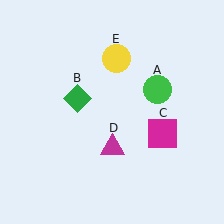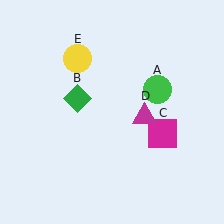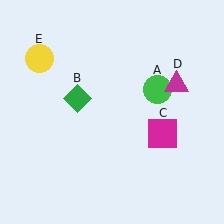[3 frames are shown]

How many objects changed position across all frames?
2 objects changed position: magenta triangle (object D), yellow circle (object E).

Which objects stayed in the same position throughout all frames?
Green circle (object A) and green diamond (object B) and magenta square (object C) remained stationary.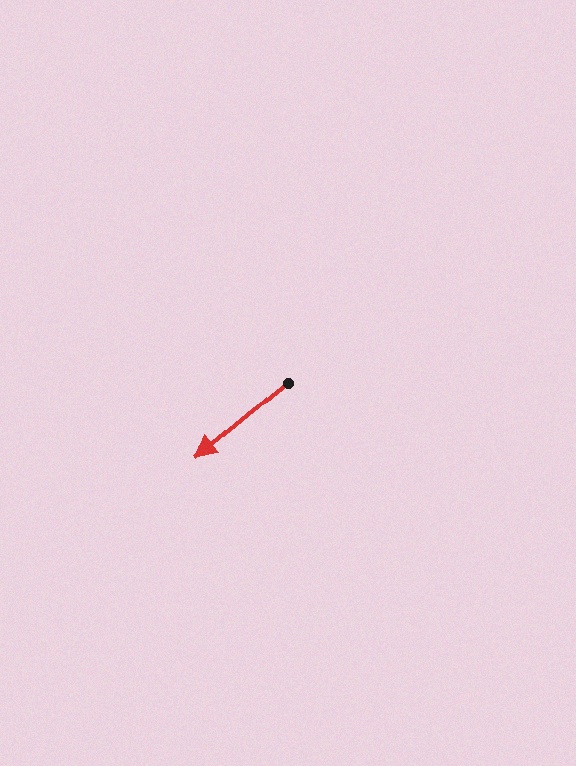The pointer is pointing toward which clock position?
Roughly 8 o'clock.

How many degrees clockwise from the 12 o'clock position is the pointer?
Approximately 230 degrees.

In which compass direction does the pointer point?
Southwest.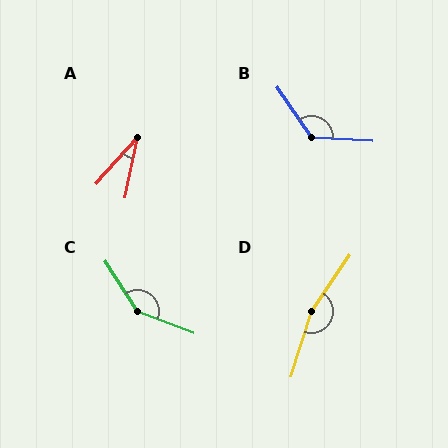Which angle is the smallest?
A, at approximately 29 degrees.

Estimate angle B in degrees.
Approximately 128 degrees.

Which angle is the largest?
D, at approximately 163 degrees.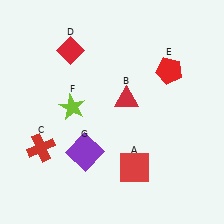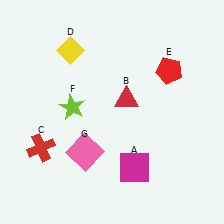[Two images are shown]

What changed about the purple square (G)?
In Image 1, G is purple. In Image 2, it changed to pink.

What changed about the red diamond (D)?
In Image 1, D is red. In Image 2, it changed to yellow.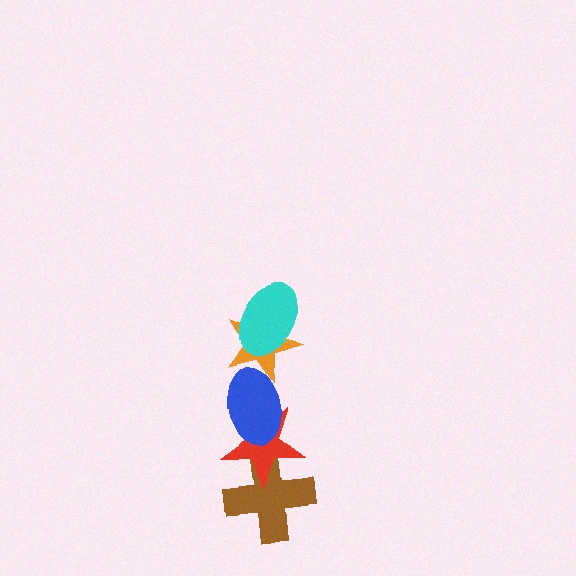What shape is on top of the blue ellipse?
The orange star is on top of the blue ellipse.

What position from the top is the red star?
The red star is 4th from the top.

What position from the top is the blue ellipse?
The blue ellipse is 3rd from the top.